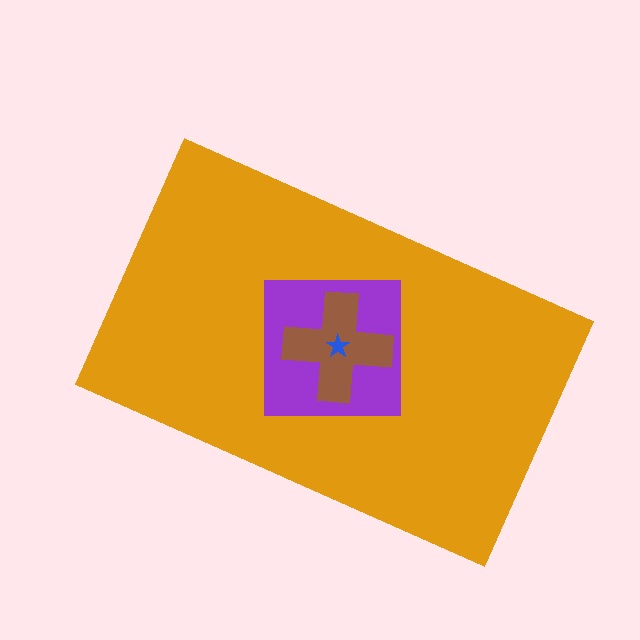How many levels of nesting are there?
4.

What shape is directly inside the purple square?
The brown cross.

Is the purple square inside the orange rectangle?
Yes.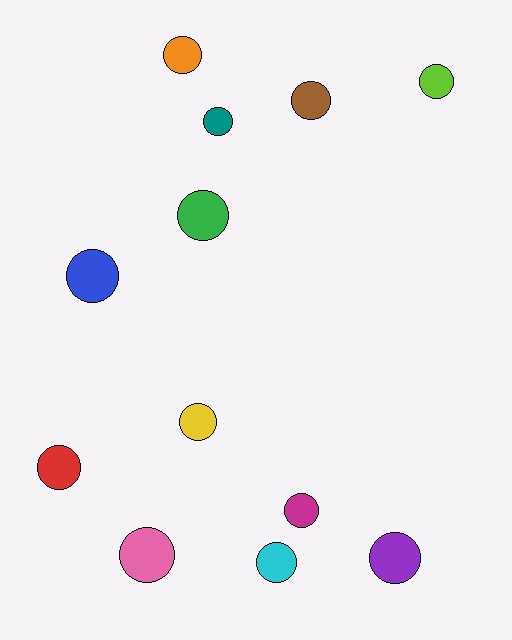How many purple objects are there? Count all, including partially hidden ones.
There is 1 purple object.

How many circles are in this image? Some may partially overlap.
There are 12 circles.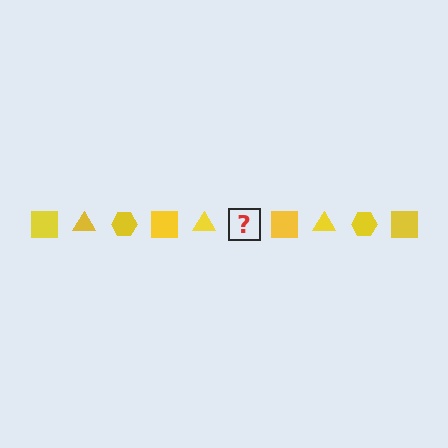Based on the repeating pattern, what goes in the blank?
The blank should be a yellow hexagon.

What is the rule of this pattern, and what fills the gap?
The rule is that the pattern cycles through square, triangle, hexagon shapes in yellow. The gap should be filled with a yellow hexagon.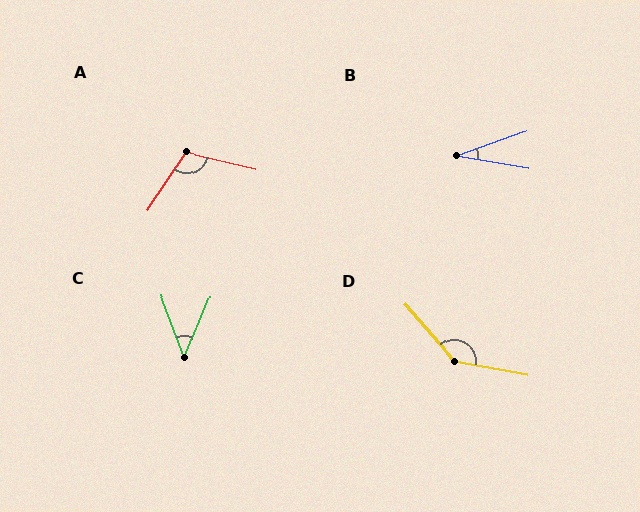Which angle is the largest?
D, at approximately 141 degrees.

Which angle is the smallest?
B, at approximately 30 degrees.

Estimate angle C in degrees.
Approximately 43 degrees.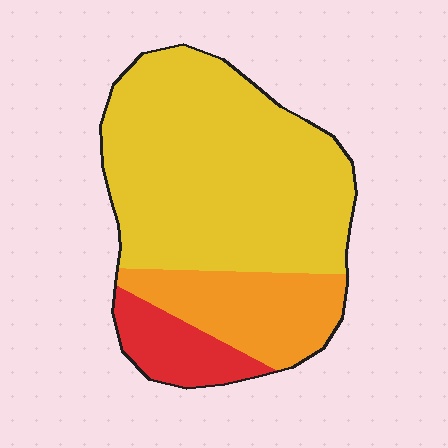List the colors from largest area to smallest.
From largest to smallest: yellow, orange, red.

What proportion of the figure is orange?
Orange takes up about one fifth (1/5) of the figure.